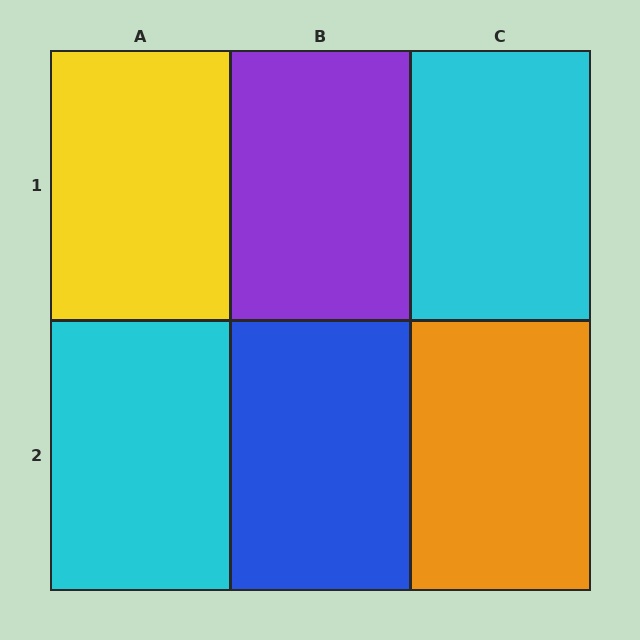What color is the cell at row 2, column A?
Cyan.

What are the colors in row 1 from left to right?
Yellow, purple, cyan.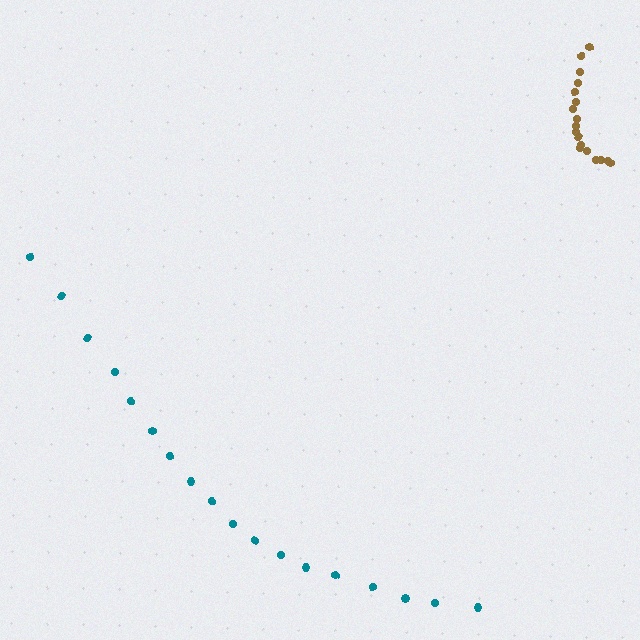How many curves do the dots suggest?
There are 2 distinct paths.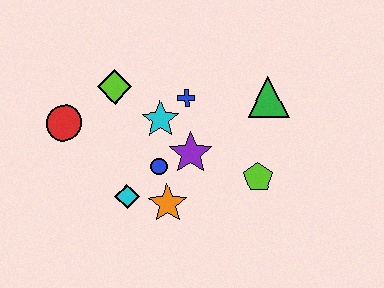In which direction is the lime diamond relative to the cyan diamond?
The lime diamond is above the cyan diamond.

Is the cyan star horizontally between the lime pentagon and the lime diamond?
Yes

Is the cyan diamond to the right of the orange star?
No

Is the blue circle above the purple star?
No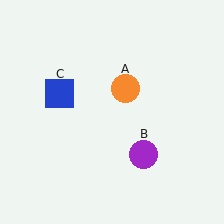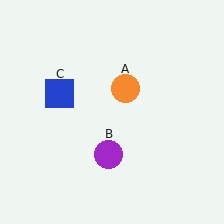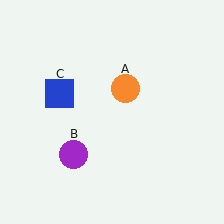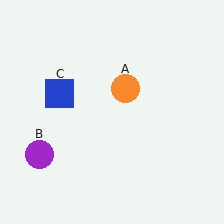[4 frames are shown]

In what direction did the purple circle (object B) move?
The purple circle (object B) moved left.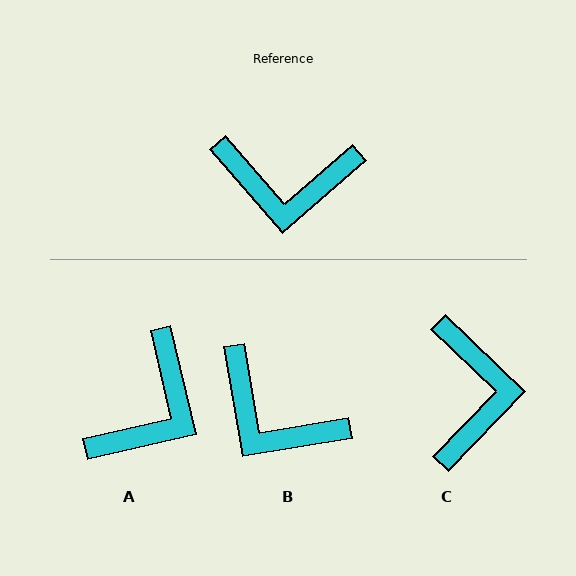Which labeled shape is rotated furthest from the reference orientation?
C, about 95 degrees away.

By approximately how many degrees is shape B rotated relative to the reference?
Approximately 31 degrees clockwise.